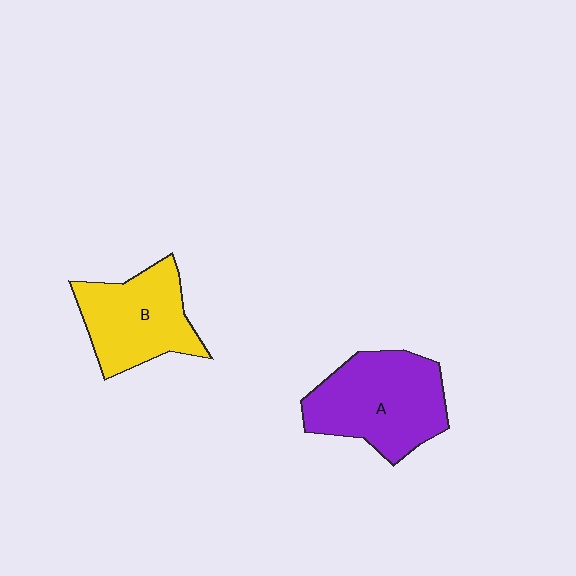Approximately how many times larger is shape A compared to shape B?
Approximately 1.2 times.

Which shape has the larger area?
Shape A (purple).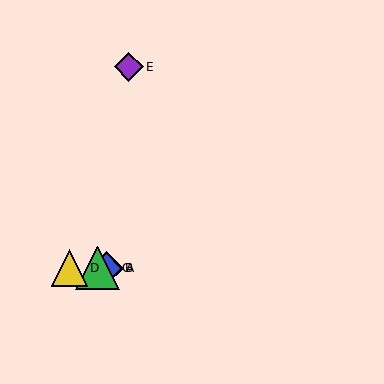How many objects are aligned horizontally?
4 objects (A, B, C, D) are aligned horizontally.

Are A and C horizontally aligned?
Yes, both are at y≈268.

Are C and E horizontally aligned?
No, C is at y≈268 and E is at y≈67.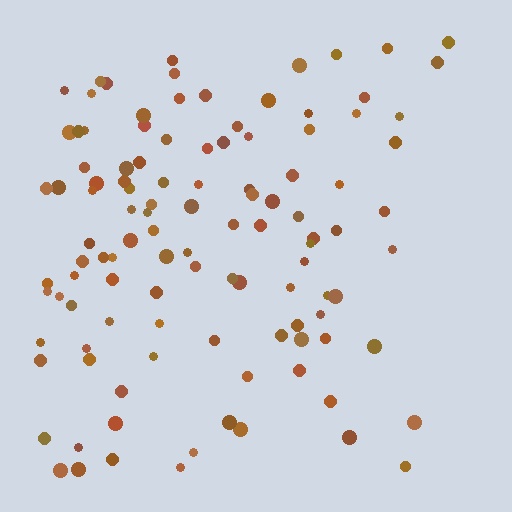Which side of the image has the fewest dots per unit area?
The right.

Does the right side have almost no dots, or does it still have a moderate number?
Still a moderate number, just noticeably fewer than the left.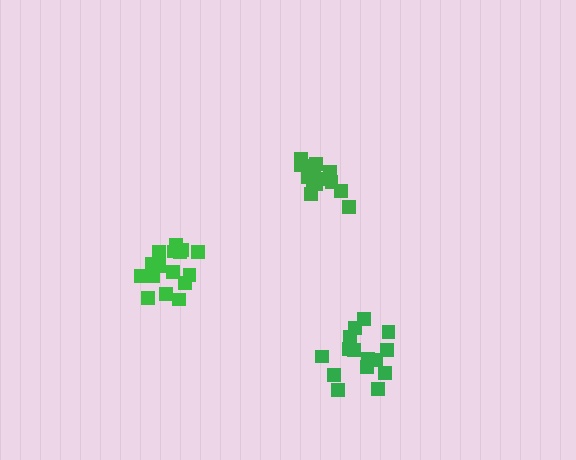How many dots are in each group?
Group 1: 17 dots, Group 2: 15 dots, Group 3: 17 dots (49 total).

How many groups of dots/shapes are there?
There are 3 groups.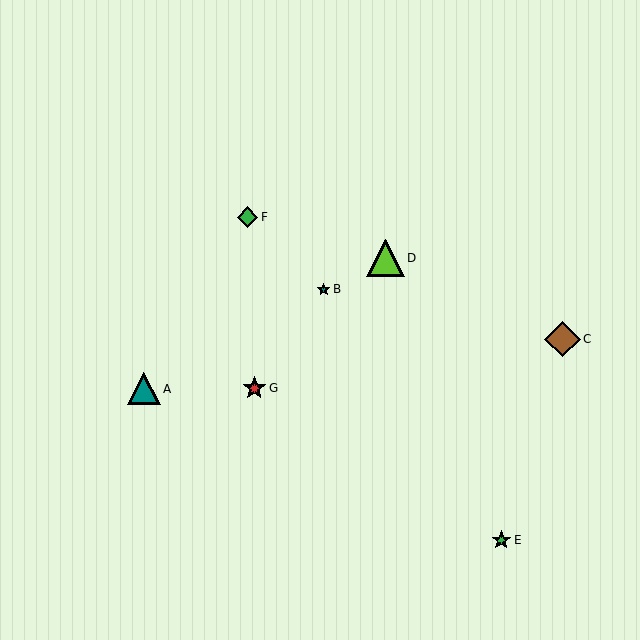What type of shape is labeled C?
Shape C is a brown diamond.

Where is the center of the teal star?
The center of the teal star is at (324, 289).